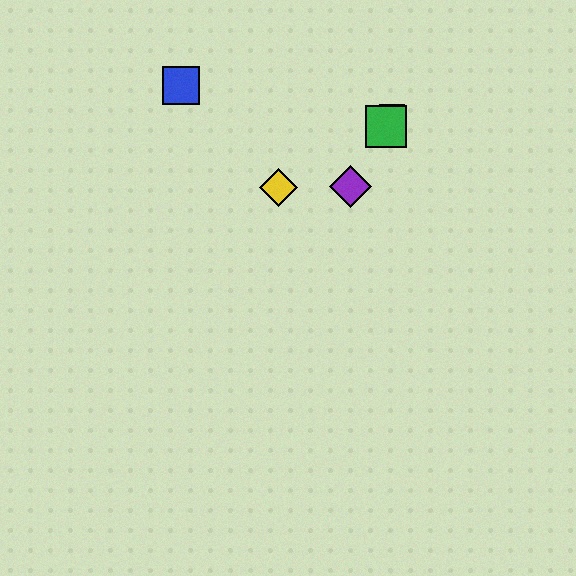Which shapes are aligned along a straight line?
The red square, the green square, the purple diamond are aligned along a straight line.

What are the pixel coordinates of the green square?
The green square is at (386, 127).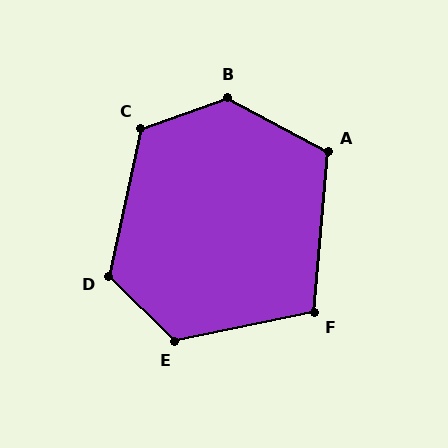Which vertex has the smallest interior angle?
F, at approximately 106 degrees.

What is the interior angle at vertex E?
Approximately 124 degrees (obtuse).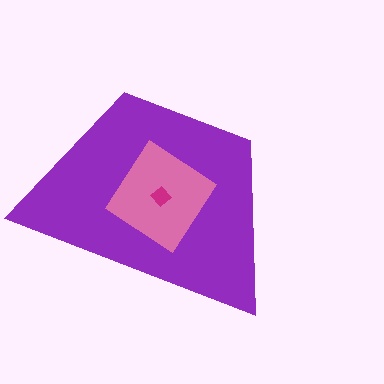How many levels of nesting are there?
3.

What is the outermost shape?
The purple trapezoid.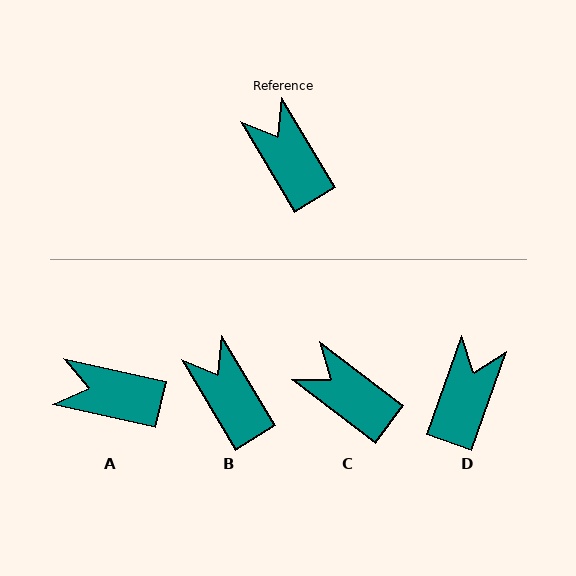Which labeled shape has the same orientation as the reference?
B.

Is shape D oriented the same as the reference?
No, it is off by about 51 degrees.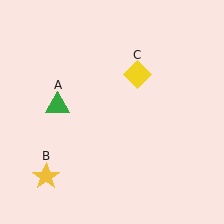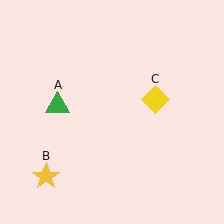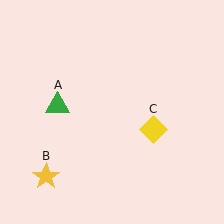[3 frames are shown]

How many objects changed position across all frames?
1 object changed position: yellow diamond (object C).